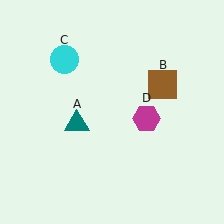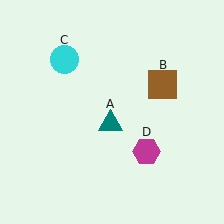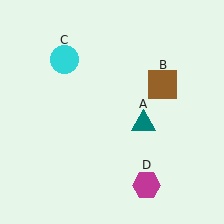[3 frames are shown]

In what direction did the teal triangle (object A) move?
The teal triangle (object A) moved right.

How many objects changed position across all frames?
2 objects changed position: teal triangle (object A), magenta hexagon (object D).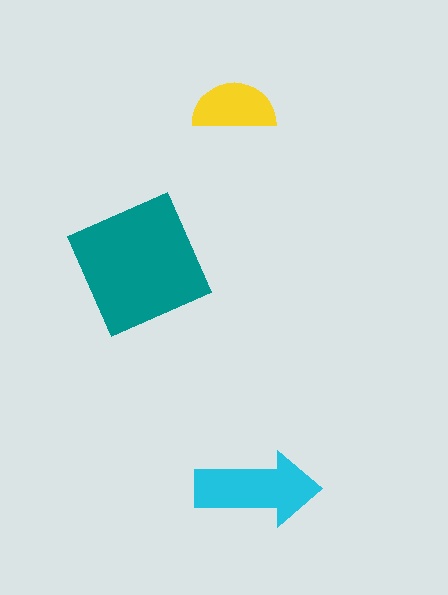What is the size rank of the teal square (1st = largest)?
1st.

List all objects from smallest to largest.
The yellow semicircle, the cyan arrow, the teal square.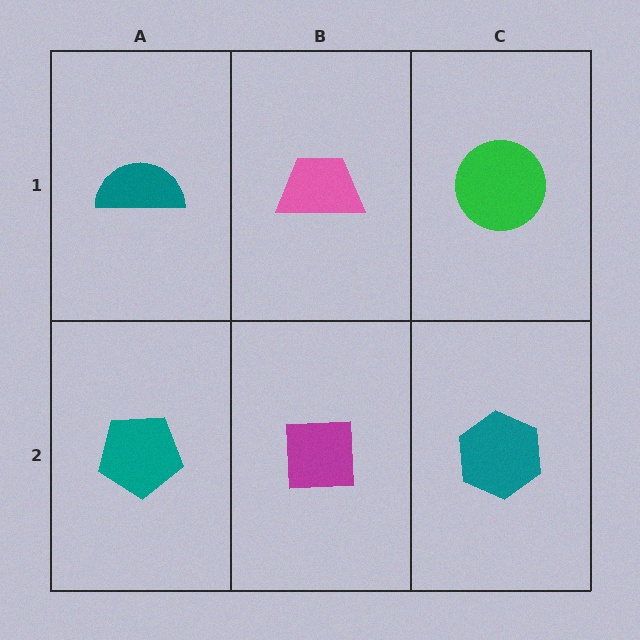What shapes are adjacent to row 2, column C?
A green circle (row 1, column C), a magenta square (row 2, column B).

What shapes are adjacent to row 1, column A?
A teal pentagon (row 2, column A), a pink trapezoid (row 1, column B).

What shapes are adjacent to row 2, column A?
A teal semicircle (row 1, column A), a magenta square (row 2, column B).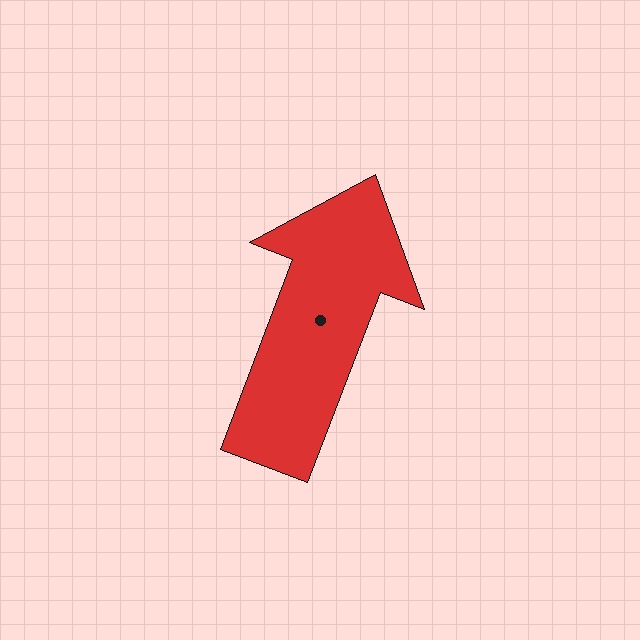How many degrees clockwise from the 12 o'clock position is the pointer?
Approximately 21 degrees.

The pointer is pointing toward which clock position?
Roughly 1 o'clock.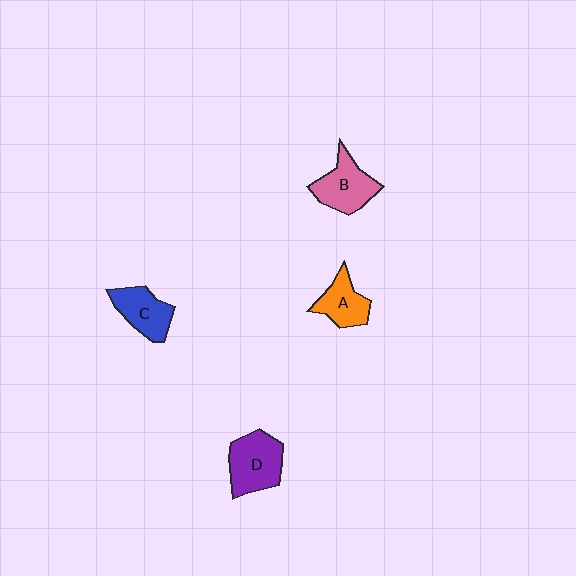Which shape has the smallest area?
Shape A (orange).